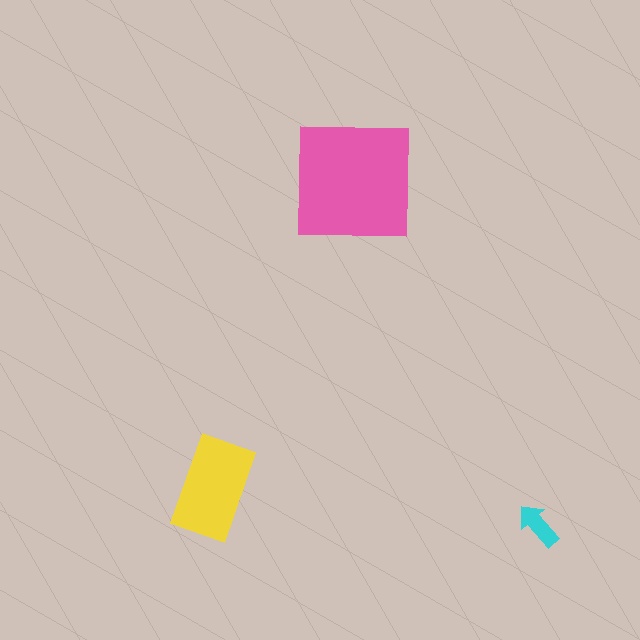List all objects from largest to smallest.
The pink square, the yellow rectangle, the cyan arrow.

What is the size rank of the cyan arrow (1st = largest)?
3rd.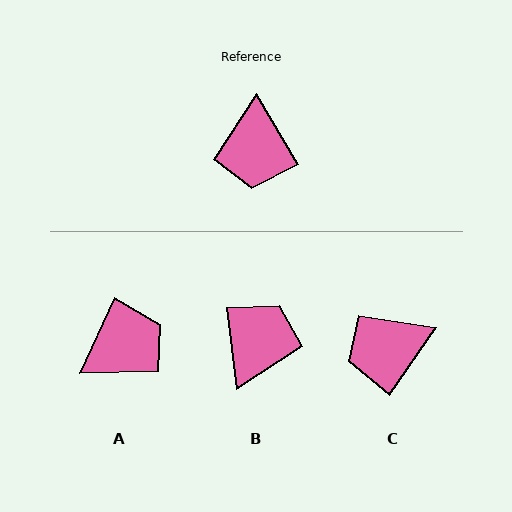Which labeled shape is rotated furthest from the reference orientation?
B, about 156 degrees away.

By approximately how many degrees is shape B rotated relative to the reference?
Approximately 156 degrees counter-clockwise.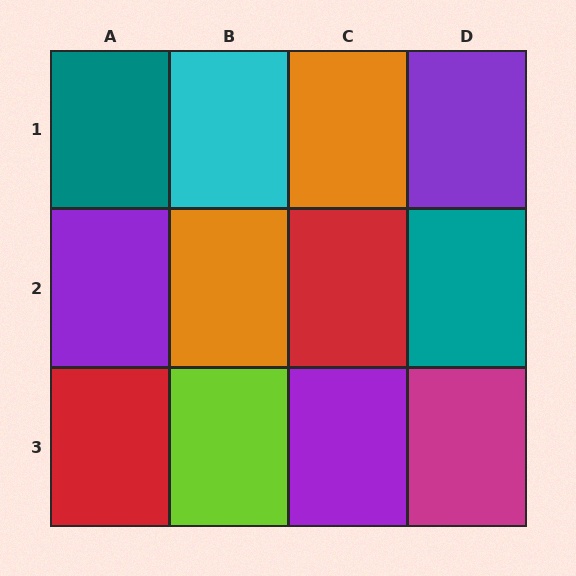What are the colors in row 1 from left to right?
Teal, cyan, orange, purple.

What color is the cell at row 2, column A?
Purple.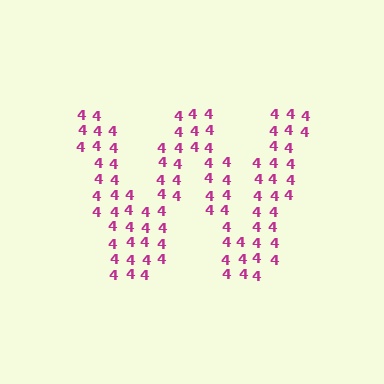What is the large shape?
The large shape is the letter W.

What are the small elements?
The small elements are digit 4's.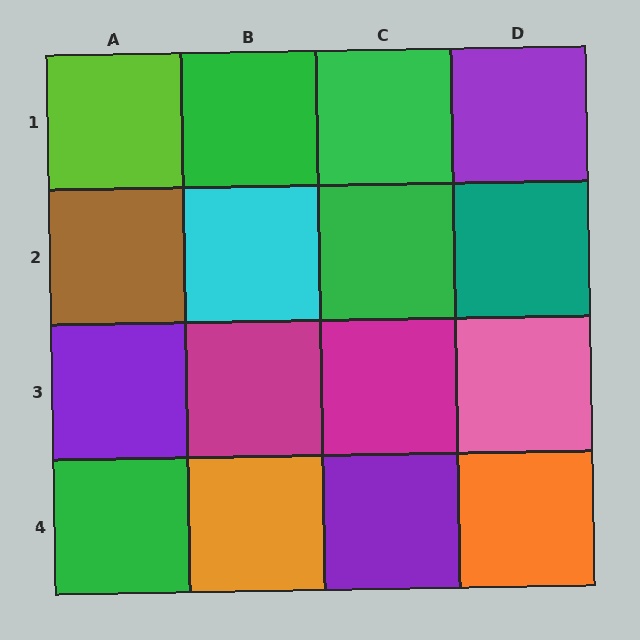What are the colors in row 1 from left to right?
Lime, green, green, purple.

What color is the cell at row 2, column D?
Teal.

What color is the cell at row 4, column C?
Purple.